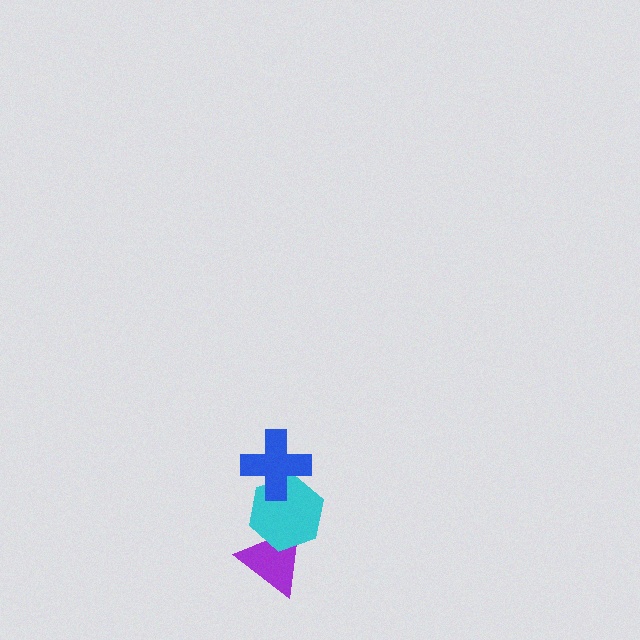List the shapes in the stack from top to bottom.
From top to bottom: the blue cross, the cyan hexagon, the purple triangle.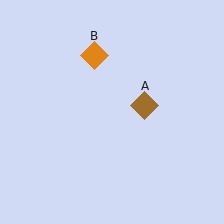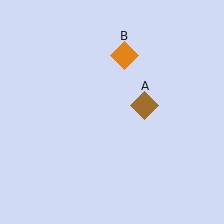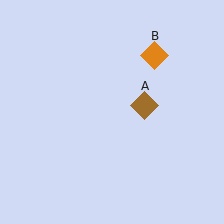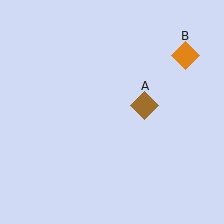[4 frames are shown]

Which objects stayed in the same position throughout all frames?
Brown diamond (object A) remained stationary.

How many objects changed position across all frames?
1 object changed position: orange diamond (object B).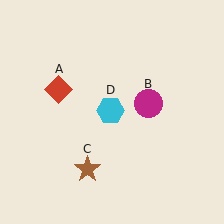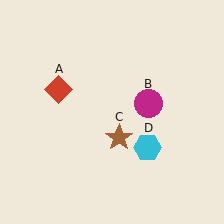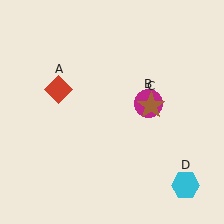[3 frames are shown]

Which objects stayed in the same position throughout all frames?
Red diamond (object A) and magenta circle (object B) remained stationary.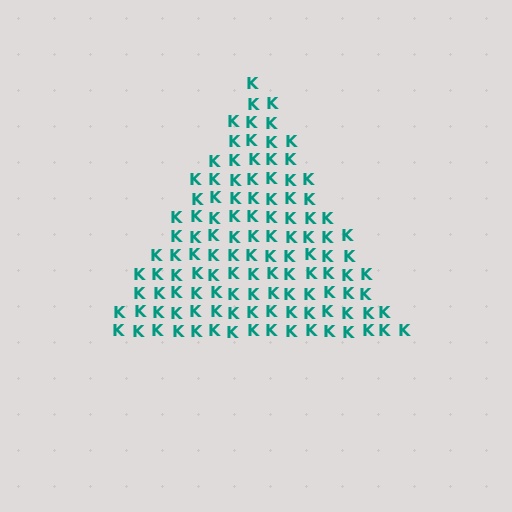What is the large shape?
The large shape is a triangle.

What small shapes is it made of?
It is made of small letter K's.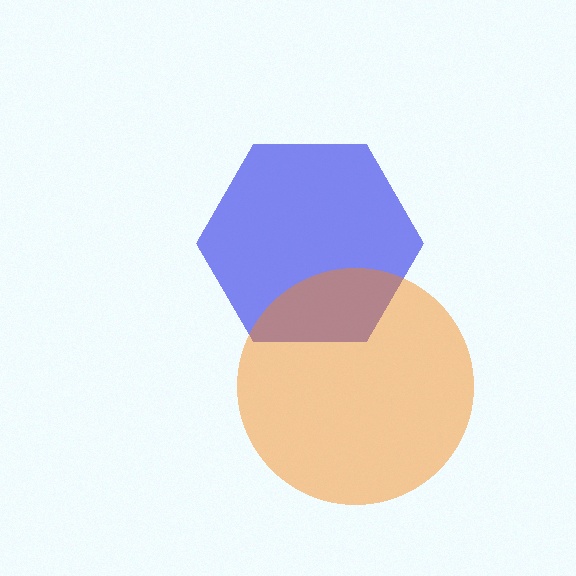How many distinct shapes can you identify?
There are 2 distinct shapes: a blue hexagon, an orange circle.